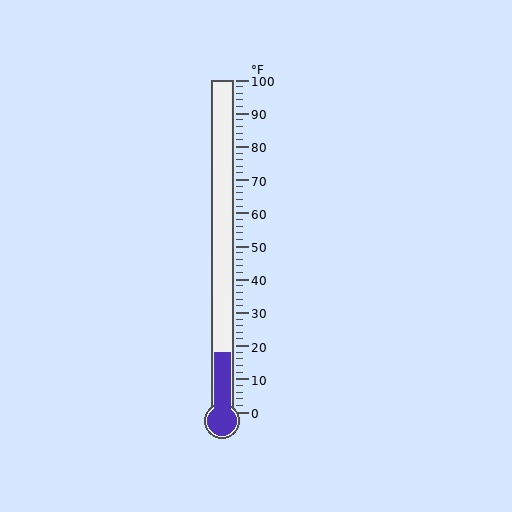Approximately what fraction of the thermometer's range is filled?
The thermometer is filled to approximately 20% of its range.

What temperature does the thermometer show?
The thermometer shows approximately 18°F.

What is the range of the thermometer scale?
The thermometer scale ranges from 0°F to 100°F.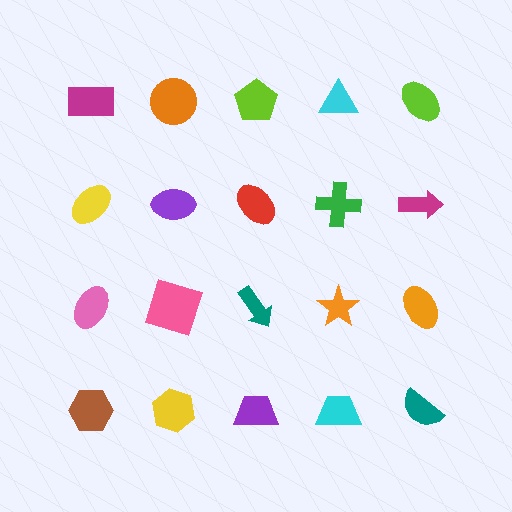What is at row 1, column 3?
A lime pentagon.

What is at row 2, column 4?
A green cross.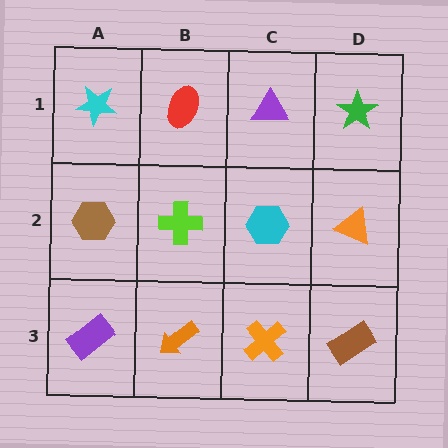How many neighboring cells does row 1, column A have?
2.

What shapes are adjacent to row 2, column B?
A red ellipse (row 1, column B), an orange arrow (row 3, column B), a brown hexagon (row 2, column A), a cyan hexagon (row 2, column C).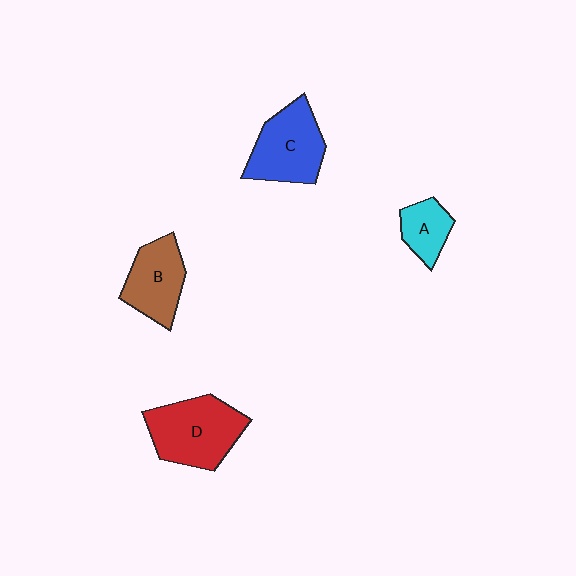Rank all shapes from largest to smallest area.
From largest to smallest: D (red), C (blue), B (brown), A (cyan).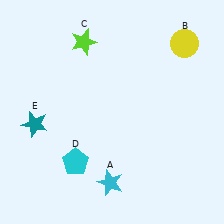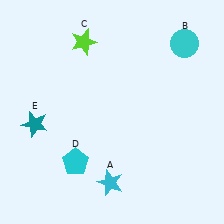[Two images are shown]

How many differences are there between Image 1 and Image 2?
There is 1 difference between the two images.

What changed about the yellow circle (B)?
In Image 1, B is yellow. In Image 2, it changed to cyan.